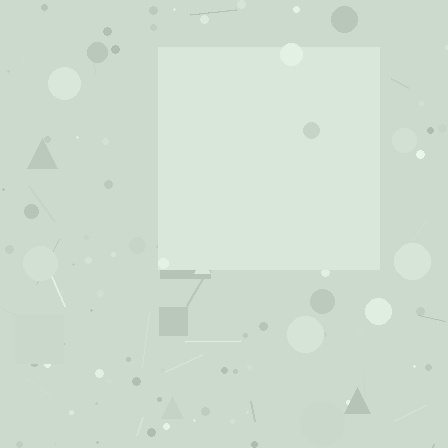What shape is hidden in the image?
A square is hidden in the image.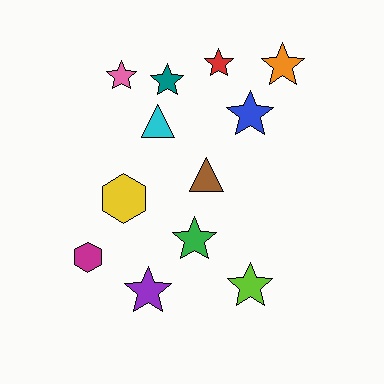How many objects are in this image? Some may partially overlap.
There are 12 objects.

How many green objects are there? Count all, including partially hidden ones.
There is 1 green object.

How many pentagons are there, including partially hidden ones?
There are no pentagons.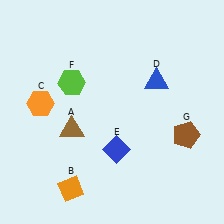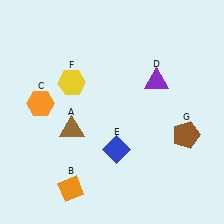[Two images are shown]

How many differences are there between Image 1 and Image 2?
There are 2 differences between the two images.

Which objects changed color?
D changed from blue to purple. F changed from lime to yellow.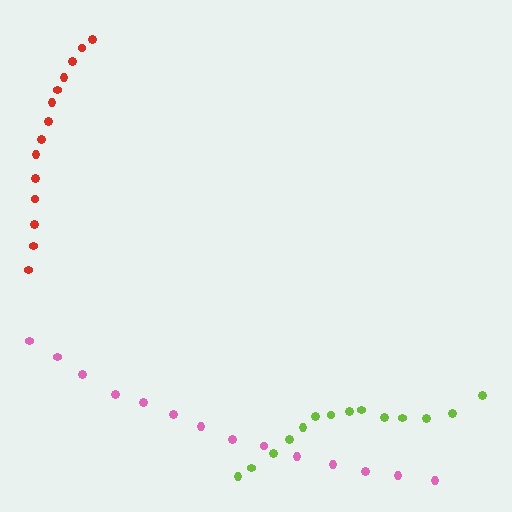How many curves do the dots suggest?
There are 3 distinct paths.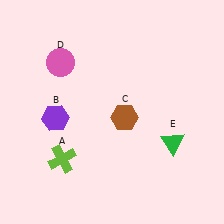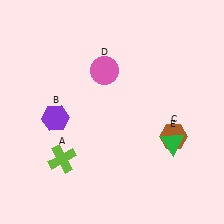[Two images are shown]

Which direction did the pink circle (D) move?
The pink circle (D) moved right.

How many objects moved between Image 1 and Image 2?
2 objects moved between the two images.